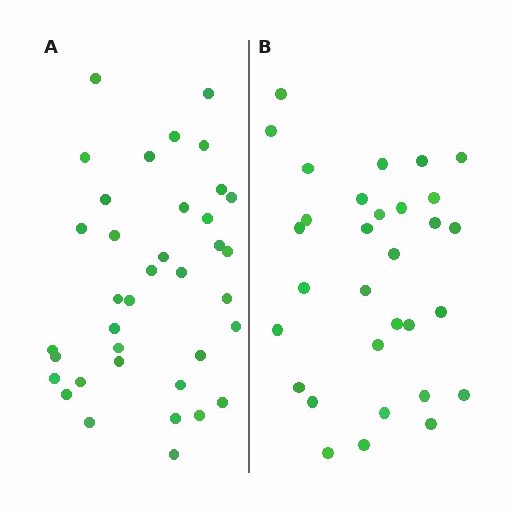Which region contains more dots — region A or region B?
Region A (the left region) has more dots.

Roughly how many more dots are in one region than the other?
Region A has about 6 more dots than region B.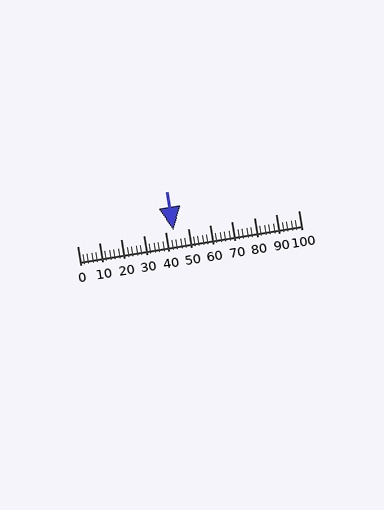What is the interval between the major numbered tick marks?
The major tick marks are spaced 10 units apart.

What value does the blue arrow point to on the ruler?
The blue arrow points to approximately 43.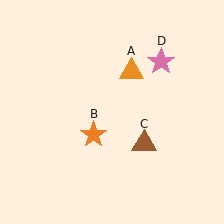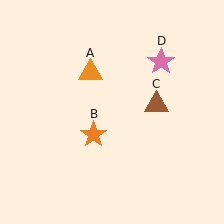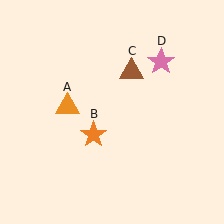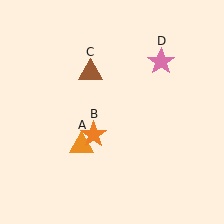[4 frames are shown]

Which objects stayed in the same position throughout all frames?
Orange star (object B) and pink star (object D) remained stationary.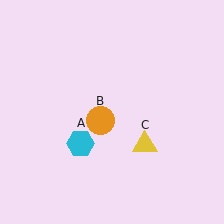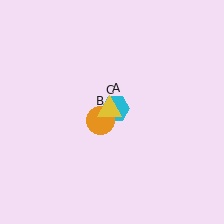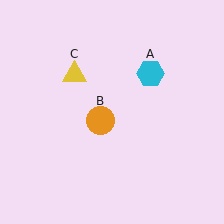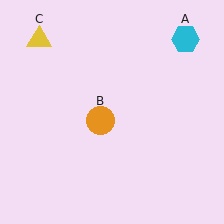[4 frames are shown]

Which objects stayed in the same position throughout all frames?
Orange circle (object B) remained stationary.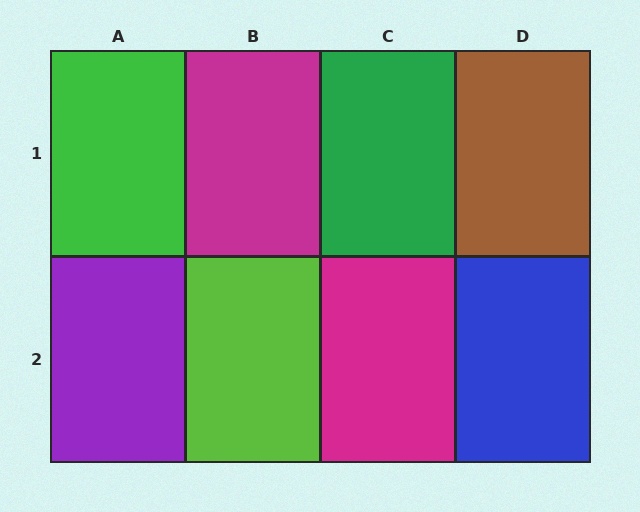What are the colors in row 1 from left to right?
Green, magenta, green, brown.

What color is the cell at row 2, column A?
Purple.